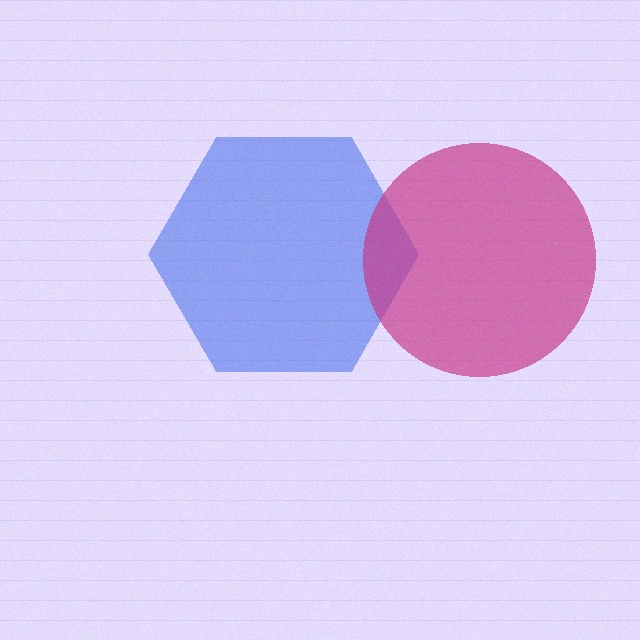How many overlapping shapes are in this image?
There are 2 overlapping shapes in the image.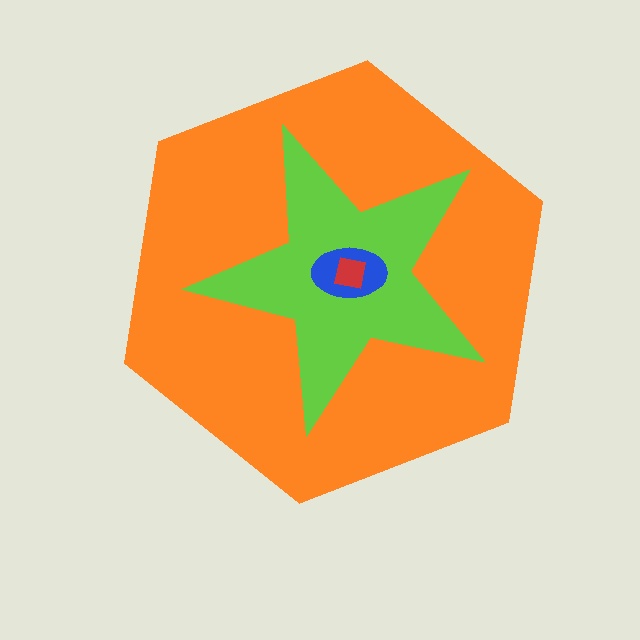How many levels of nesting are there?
4.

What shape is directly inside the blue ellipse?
The red square.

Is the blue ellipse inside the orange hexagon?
Yes.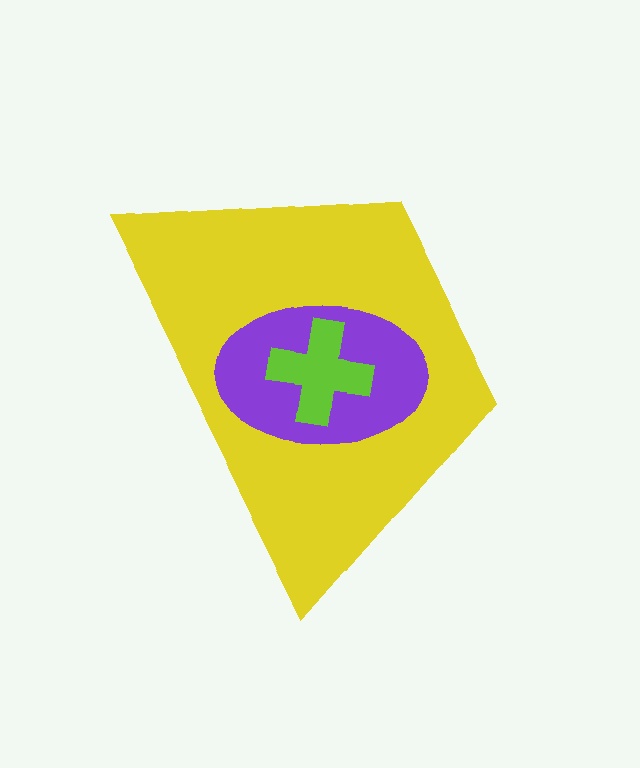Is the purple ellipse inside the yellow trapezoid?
Yes.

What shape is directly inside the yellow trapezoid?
The purple ellipse.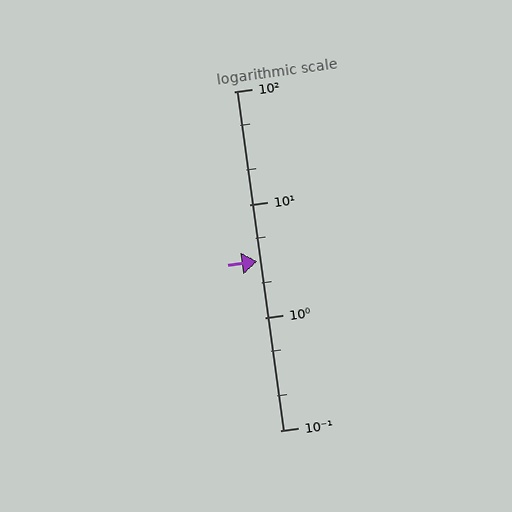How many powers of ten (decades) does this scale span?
The scale spans 3 decades, from 0.1 to 100.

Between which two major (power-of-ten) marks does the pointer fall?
The pointer is between 1 and 10.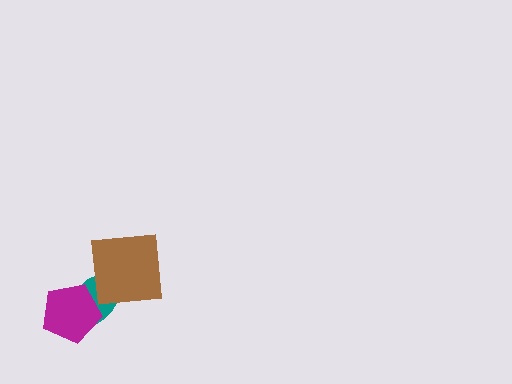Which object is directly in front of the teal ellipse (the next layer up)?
The magenta pentagon is directly in front of the teal ellipse.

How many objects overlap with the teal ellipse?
2 objects overlap with the teal ellipse.